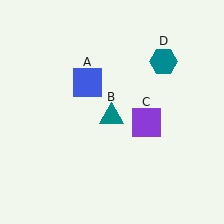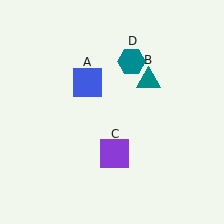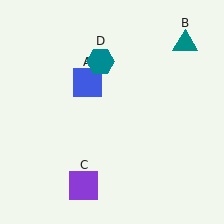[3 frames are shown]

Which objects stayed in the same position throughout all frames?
Blue square (object A) remained stationary.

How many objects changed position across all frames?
3 objects changed position: teal triangle (object B), purple square (object C), teal hexagon (object D).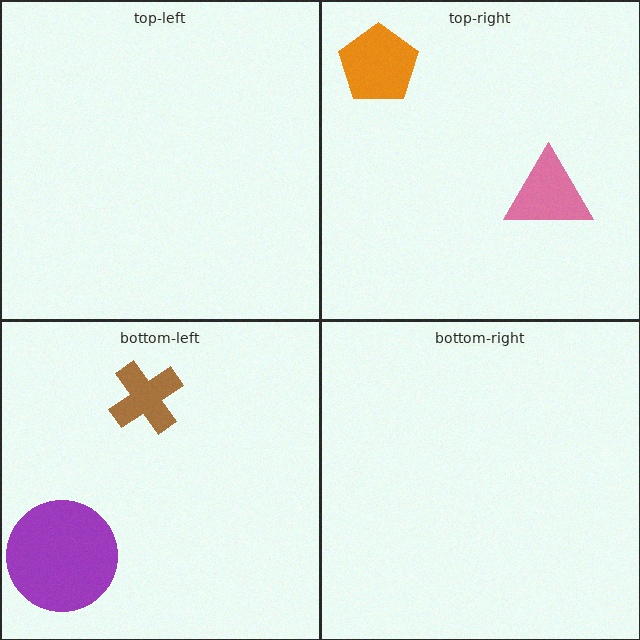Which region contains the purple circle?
The bottom-left region.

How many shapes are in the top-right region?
2.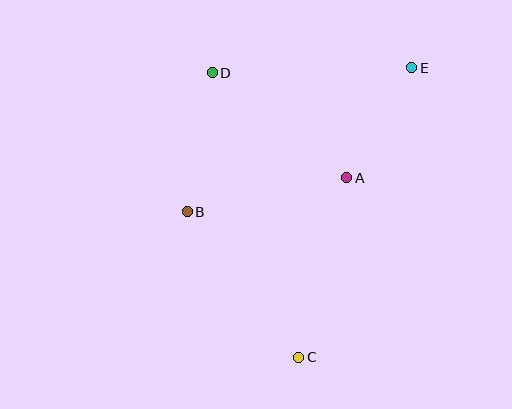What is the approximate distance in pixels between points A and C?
The distance between A and C is approximately 186 pixels.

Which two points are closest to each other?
Points A and E are closest to each other.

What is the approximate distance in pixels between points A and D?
The distance between A and D is approximately 171 pixels.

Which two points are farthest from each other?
Points C and E are farthest from each other.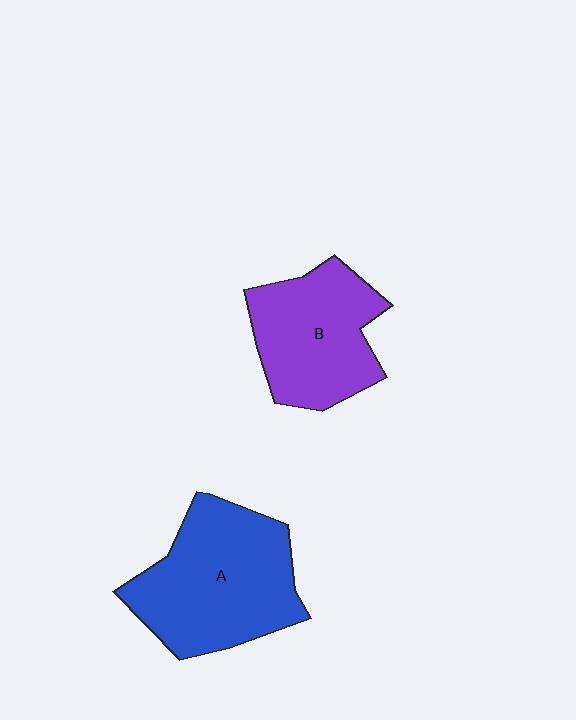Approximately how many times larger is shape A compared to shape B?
Approximately 1.3 times.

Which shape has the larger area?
Shape A (blue).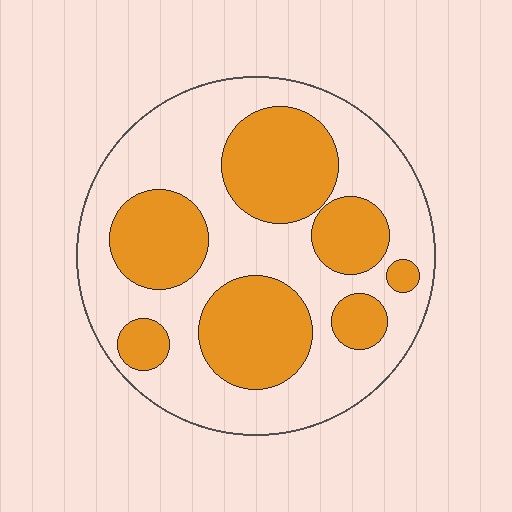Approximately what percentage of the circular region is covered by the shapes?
Approximately 40%.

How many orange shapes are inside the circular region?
7.